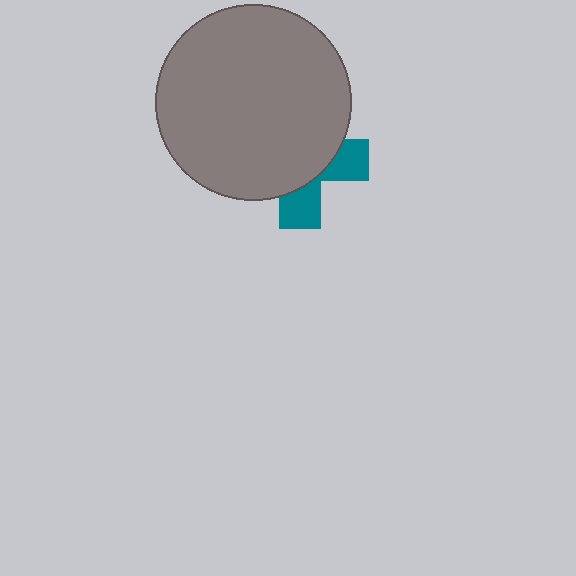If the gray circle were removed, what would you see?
You would see the complete teal cross.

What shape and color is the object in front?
The object in front is a gray circle.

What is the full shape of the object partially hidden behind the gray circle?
The partially hidden object is a teal cross.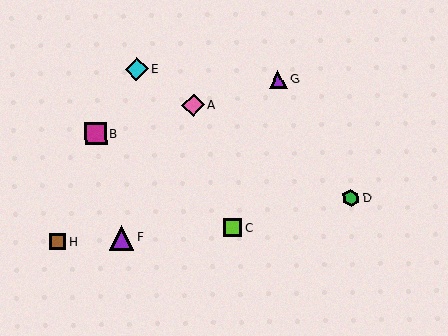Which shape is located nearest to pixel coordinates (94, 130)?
The magenta square (labeled B) at (96, 134) is nearest to that location.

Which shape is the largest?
The purple triangle (labeled F) is the largest.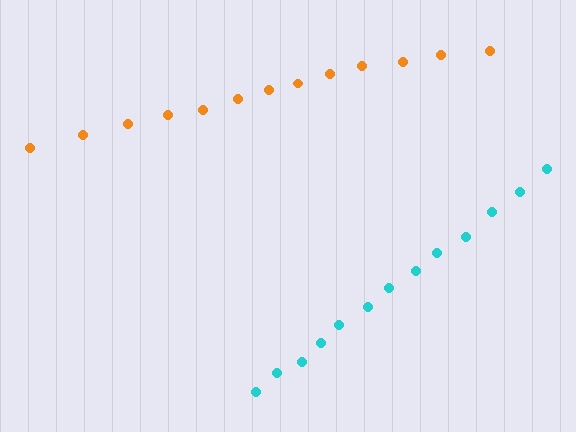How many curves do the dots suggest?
There are 2 distinct paths.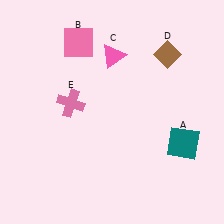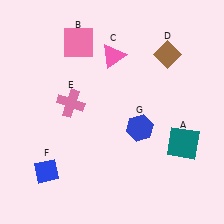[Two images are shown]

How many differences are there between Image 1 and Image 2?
There are 2 differences between the two images.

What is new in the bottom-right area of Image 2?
A blue hexagon (G) was added in the bottom-right area of Image 2.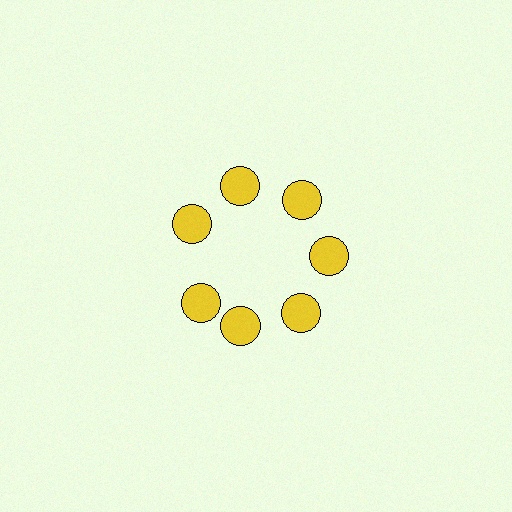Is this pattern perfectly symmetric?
No. The 7 yellow circles are arranged in a ring, but one element near the 8 o'clock position is rotated out of alignment along the ring, breaking the 7-fold rotational symmetry.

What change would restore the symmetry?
The symmetry would be restored by rotating it back into even spacing with its neighbors so that all 7 circles sit at equal angles and equal distance from the center.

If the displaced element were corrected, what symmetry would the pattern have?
It would have 7-fold rotational symmetry — the pattern would map onto itself every 51 degrees.